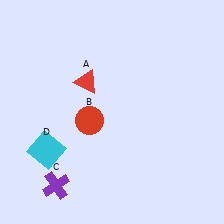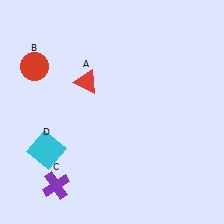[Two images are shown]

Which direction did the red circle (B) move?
The red circle (B) moved left.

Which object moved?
The red circle (B) moved left.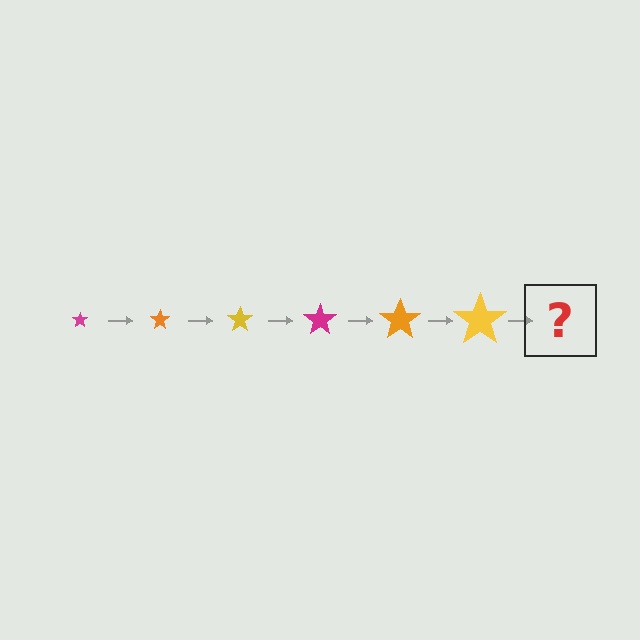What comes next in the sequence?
The next element should be a magenta star, larger than the previous one.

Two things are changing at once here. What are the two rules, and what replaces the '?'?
The two rules are that the star grows larger each step and the color cycles through magenta, orange, and yellow. The '?' should be a magenta star, larger than the previous one.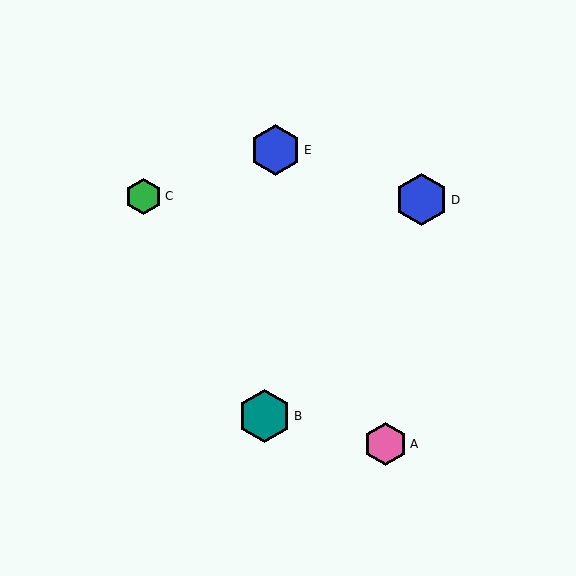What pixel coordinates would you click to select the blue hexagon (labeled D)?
Click at (421, 200) to select the blue hexagon D.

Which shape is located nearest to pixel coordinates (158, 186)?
The green hexagon (labeled C) at (144, 196) is nearest to that location.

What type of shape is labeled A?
Shape A is a pink hexagon.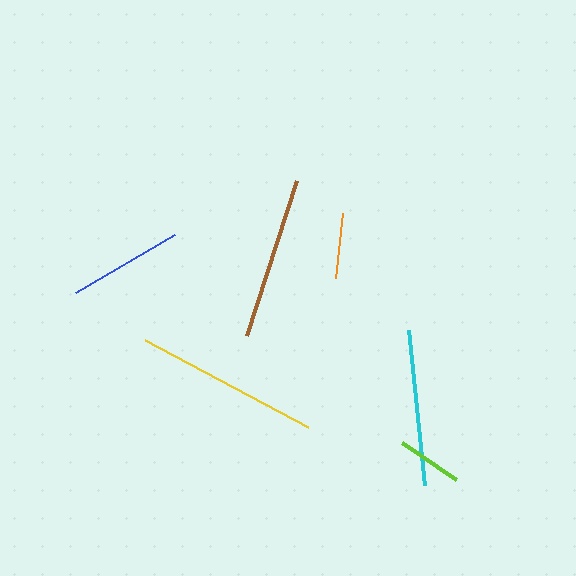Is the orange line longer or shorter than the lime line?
The lime line is longer than the orange line.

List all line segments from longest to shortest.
From longest to shortest: yellow, brown, cyan, blue, lime, orange.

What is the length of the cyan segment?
The cyan segment is approximately 156 pixels long.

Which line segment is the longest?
The yellow line is the longest at approximately 185 pixels.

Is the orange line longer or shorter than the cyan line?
The cyan line is longer than the orange line.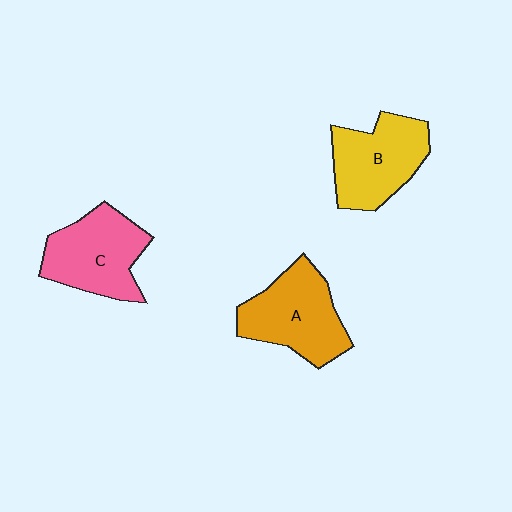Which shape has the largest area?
Shape A (orange).